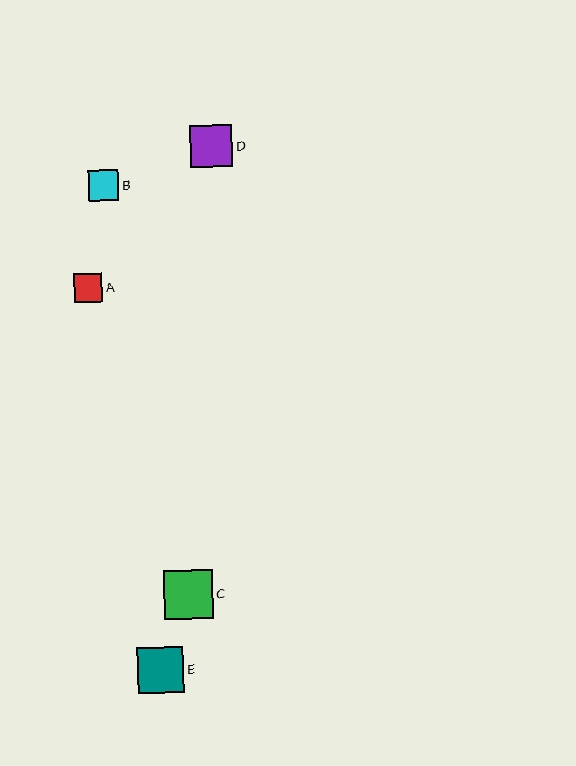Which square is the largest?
Square C is the largest with a size of approximately 49 pixels.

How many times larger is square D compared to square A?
Square D is approximately 1.5 times the size of square A.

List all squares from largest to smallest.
From largest to smallest: C, E, D, B, A.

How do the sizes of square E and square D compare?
Square E and square D are approximately the same size.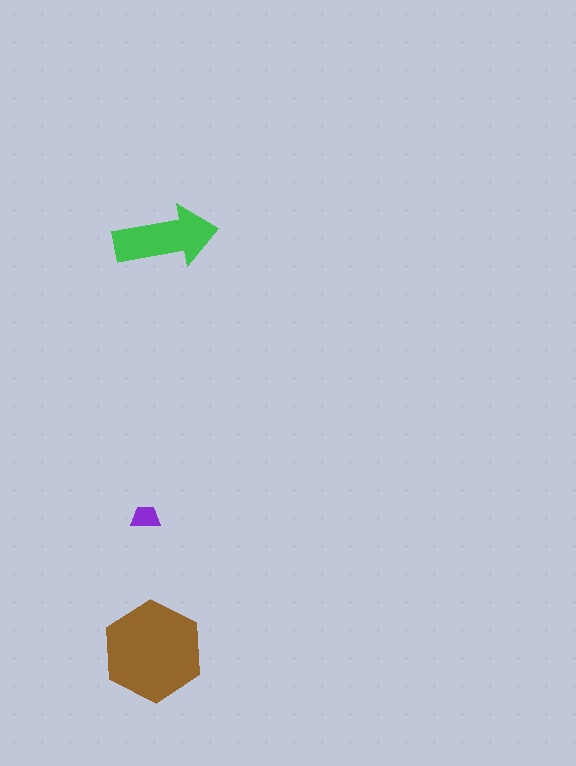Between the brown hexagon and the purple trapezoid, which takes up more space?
The brown hexagon.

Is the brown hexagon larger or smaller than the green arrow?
Larger.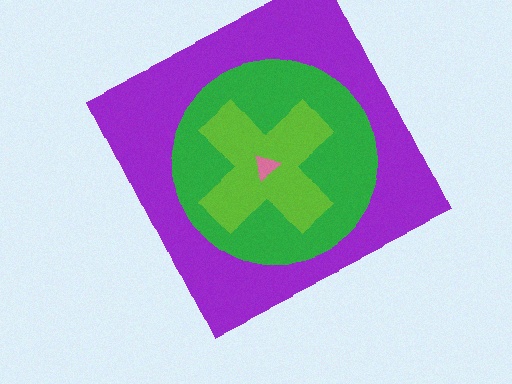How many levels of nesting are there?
4.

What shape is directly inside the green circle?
The lime cross.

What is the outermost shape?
The purple square.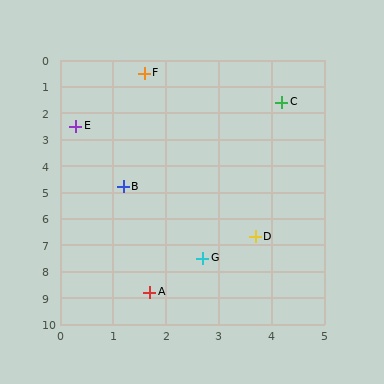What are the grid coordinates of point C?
Point C is at approximately (4.2, 1.6).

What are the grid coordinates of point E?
Point E is at approximately (0.3, 2.5).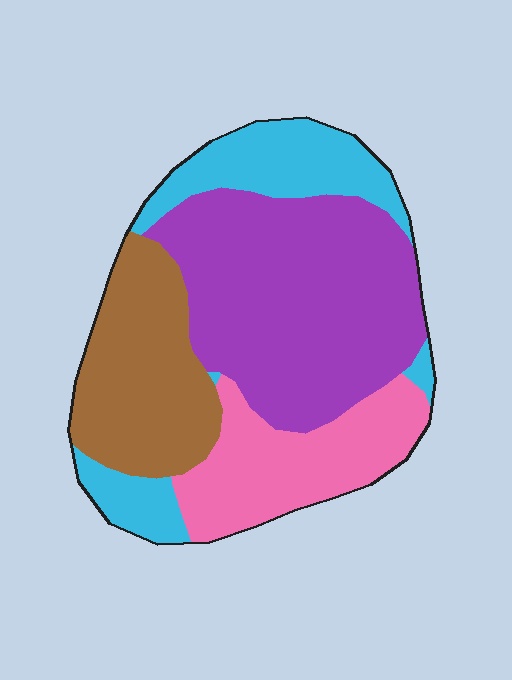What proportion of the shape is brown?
Brown takes up between a sixth and a third of the shape.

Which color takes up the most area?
Purple, at roughly 40%.